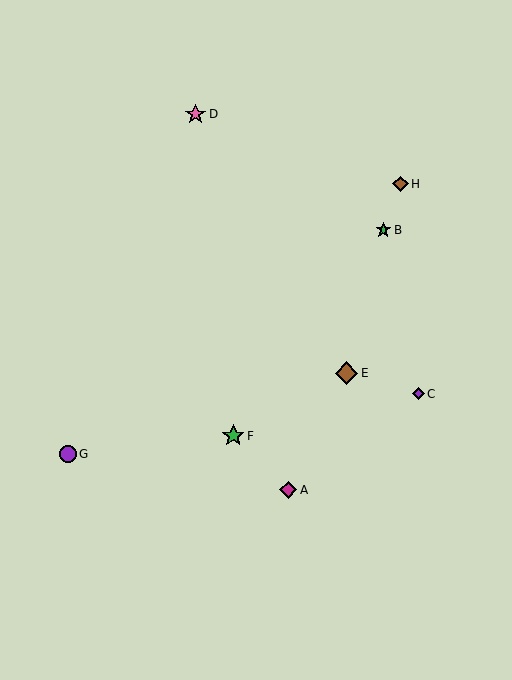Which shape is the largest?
The brown diamond (labeled E) is the largest.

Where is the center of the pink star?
The center of the pink star is at (195, 114).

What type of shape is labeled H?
Shape H is a brown diamond.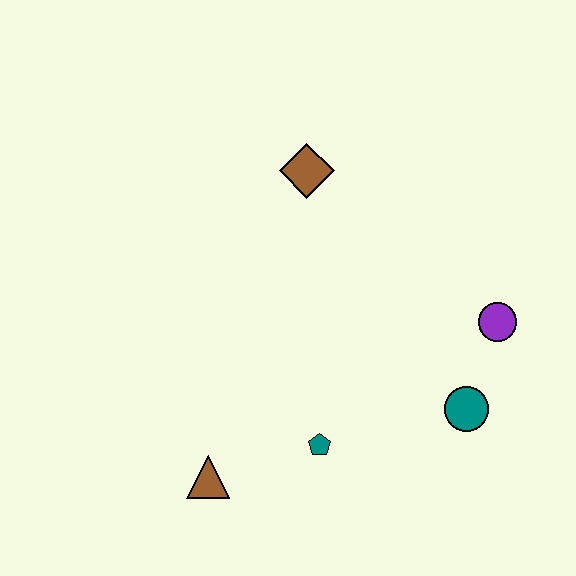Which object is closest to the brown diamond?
The purple circle is closest to the brown diamond.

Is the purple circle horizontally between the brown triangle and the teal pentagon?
No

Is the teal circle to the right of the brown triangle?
Yes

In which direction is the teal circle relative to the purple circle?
The teal circle is below the purple circle.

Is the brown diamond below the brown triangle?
No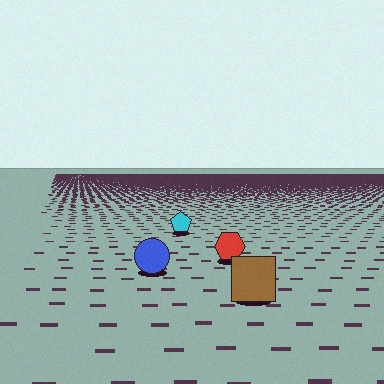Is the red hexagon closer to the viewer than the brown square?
No. The brown square is closer — you can tell from the texture gradient: the ground texture is coarser near it.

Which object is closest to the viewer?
The brown square is closest. The texture marks near it are larger and more spread out.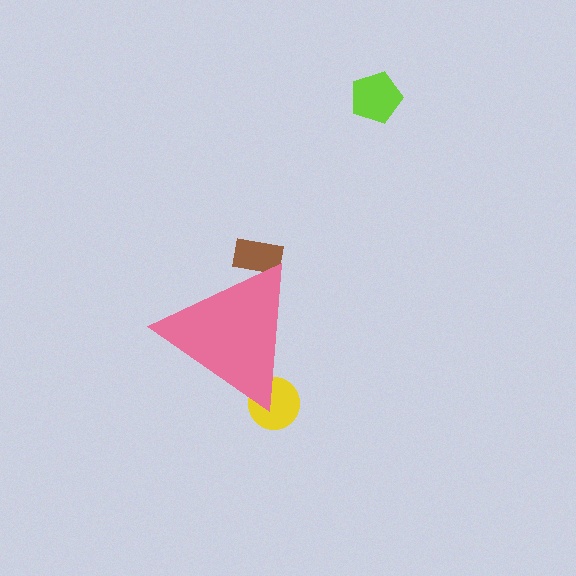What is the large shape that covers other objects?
A pink triangle.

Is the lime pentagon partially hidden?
No, the lime pentagon is fully visible.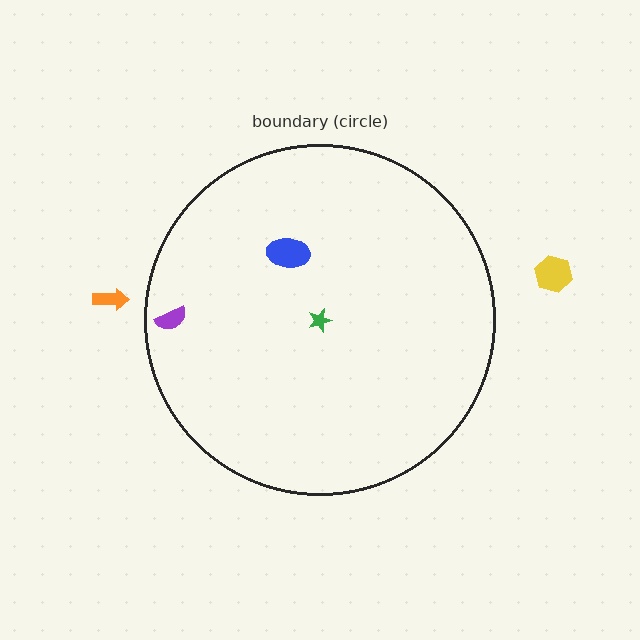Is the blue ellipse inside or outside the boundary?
Inside.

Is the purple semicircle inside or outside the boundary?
Inside.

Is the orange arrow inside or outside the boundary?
Outside.